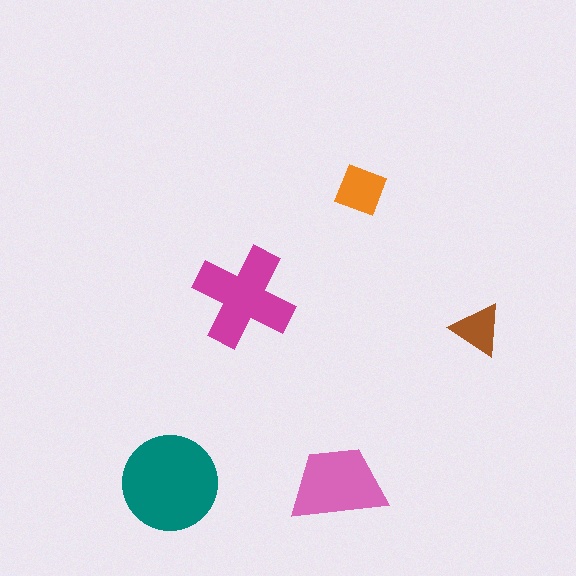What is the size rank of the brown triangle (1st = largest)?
5th.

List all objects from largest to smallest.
The teal circle, the magenta cross, the pink trapezoid, the orange diamond, the brown triangle.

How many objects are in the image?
There are 5 objects in the image.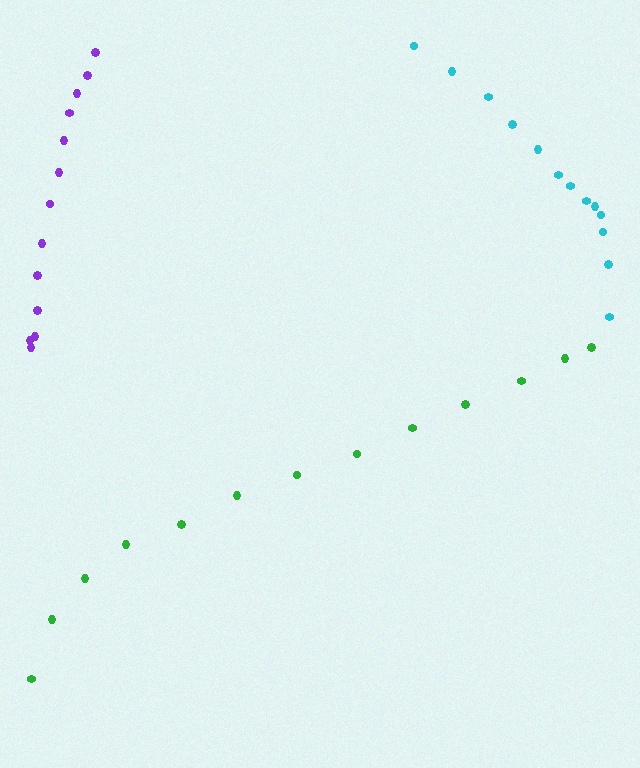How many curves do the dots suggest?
There are 3 distinct paths.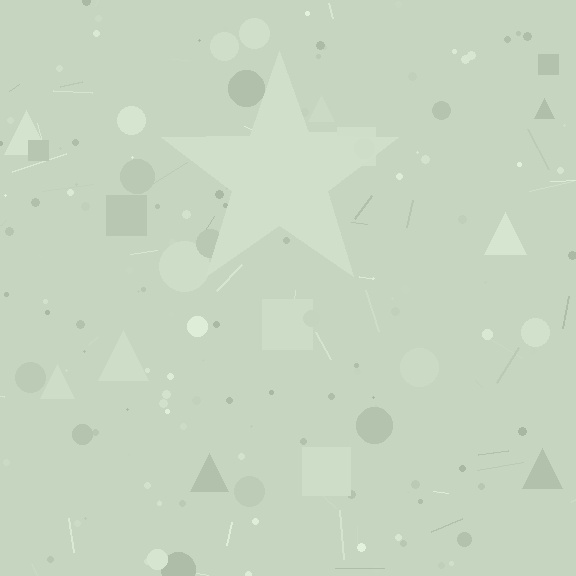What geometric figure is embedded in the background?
A star is embedded in the background.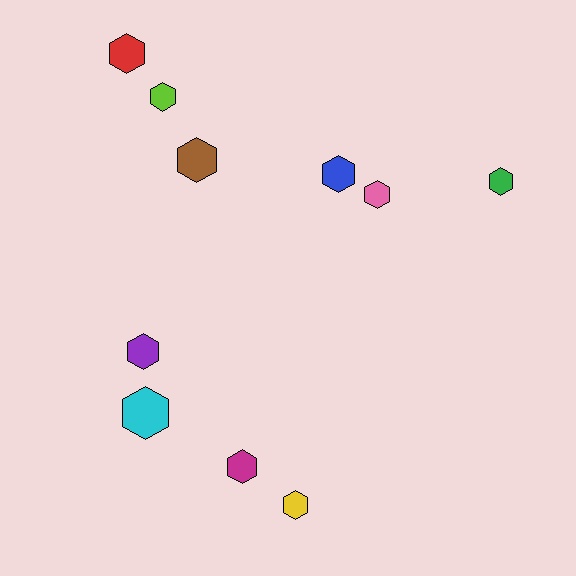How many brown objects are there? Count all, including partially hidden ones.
There is 1 brown object.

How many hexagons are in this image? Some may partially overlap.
There are 10 hexagons.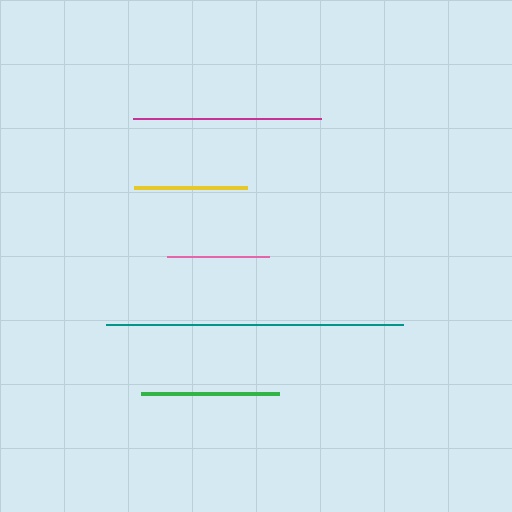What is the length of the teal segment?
The teal segment is approximately 298 pixels long.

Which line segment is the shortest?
The pink line is the shortest at approximately 102 pixels.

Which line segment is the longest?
The teal line is the longest at approximately 298 pixels.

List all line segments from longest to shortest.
From longest to shortest: teal, magenta, green, yellow, pink.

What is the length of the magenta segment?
The magenta segment is approximately 188 pixels long.